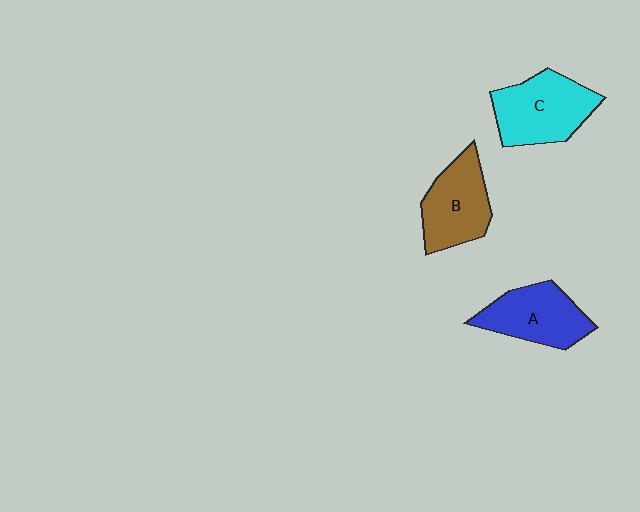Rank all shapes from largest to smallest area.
From largest to smallest: C (cyan), B (brown), A (blue).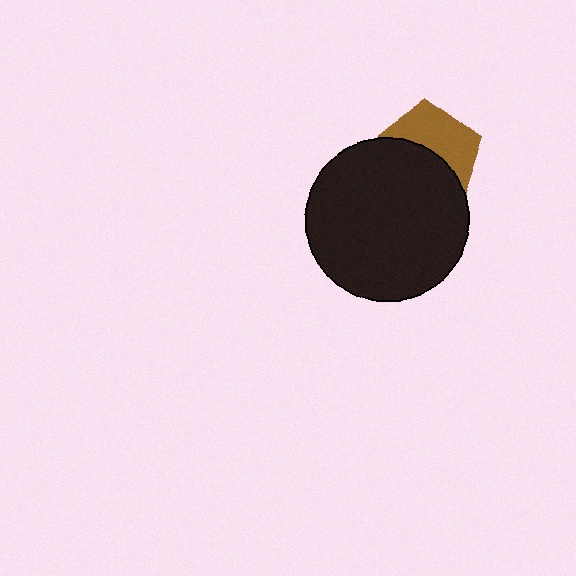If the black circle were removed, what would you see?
You would see the complete brown pentagon.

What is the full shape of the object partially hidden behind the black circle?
The partially hidden object is a brown pentagon.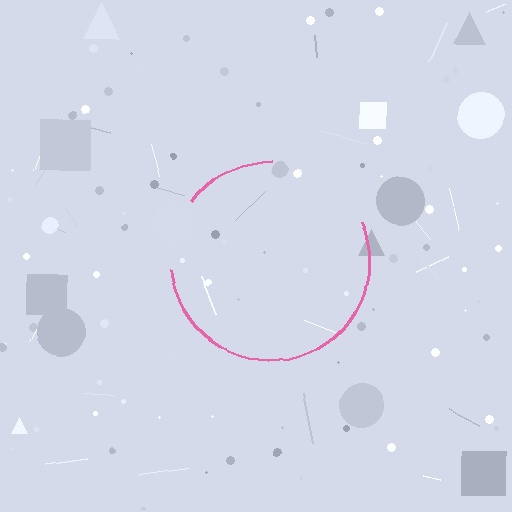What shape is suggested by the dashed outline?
The dashed outline suggests a circle.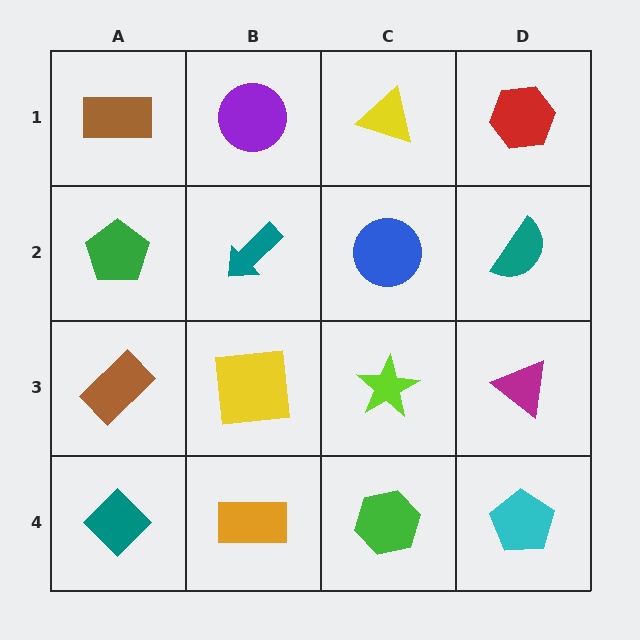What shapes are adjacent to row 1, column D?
A teal semicircle (row 2, column D), a yellow triangle (row 1, column C).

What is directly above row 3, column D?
A teal semicircle.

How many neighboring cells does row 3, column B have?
4.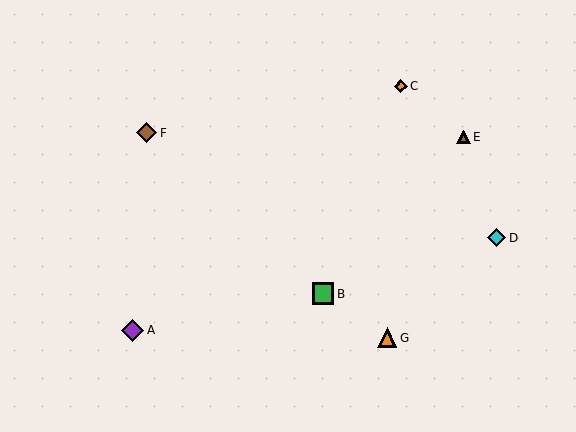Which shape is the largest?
The purple diamond (labeled A) is the largest.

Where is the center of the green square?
The center of the green square is at (323, 294).